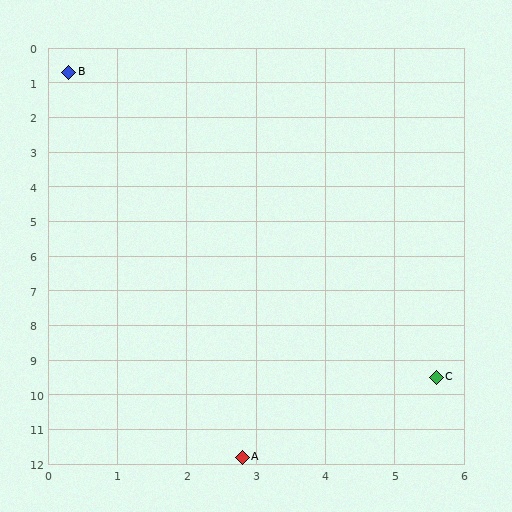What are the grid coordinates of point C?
Point C is at approximately (5.6, 9.5).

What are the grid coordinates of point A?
Point A is at approximately (2.8, 11.8).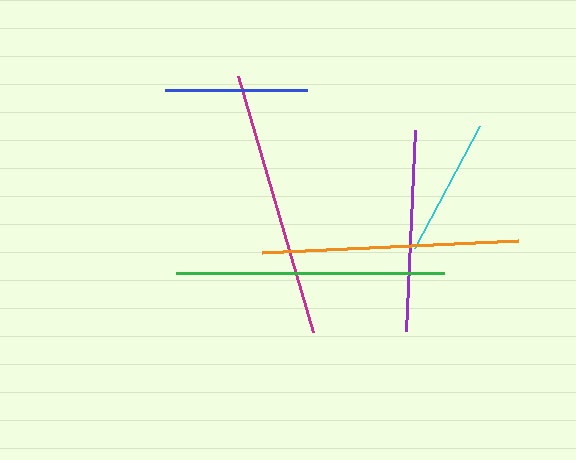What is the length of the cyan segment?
The cyan segment is approximately 138 pixels long.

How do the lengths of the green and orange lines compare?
The green and orange lines are approximately the same length.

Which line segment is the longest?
The green line is the longest at approximately 268 pixels.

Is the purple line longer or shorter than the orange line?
The orange line is longer than the purple line.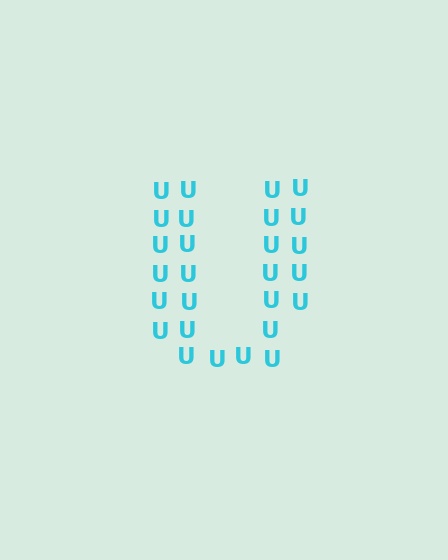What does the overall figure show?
The overall figure shows the letter U.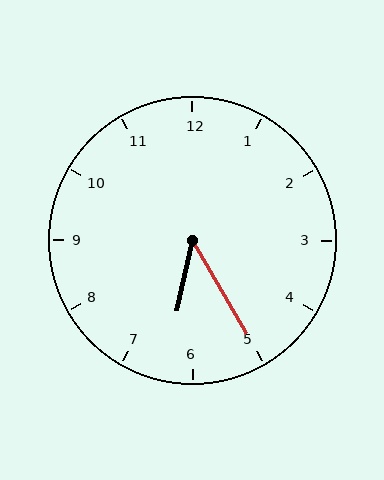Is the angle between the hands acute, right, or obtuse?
It is acute.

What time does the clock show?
6:25.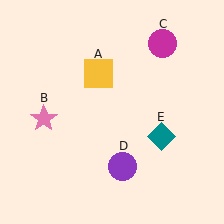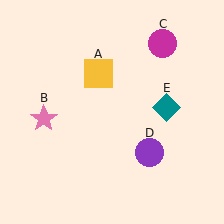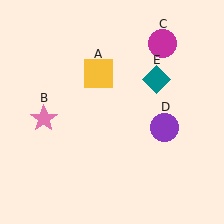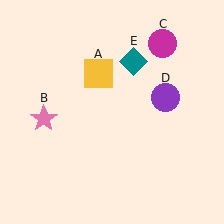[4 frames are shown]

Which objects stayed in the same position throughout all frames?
Yellow square (object A) and pink star (object B) and magenta circle (object C) remained stationary.